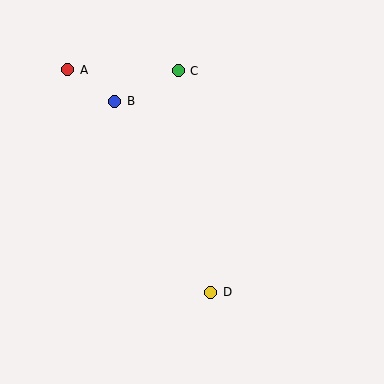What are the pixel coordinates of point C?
Point C is at (178, 71).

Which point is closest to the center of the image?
Point D at (210, 292) is closest to the center.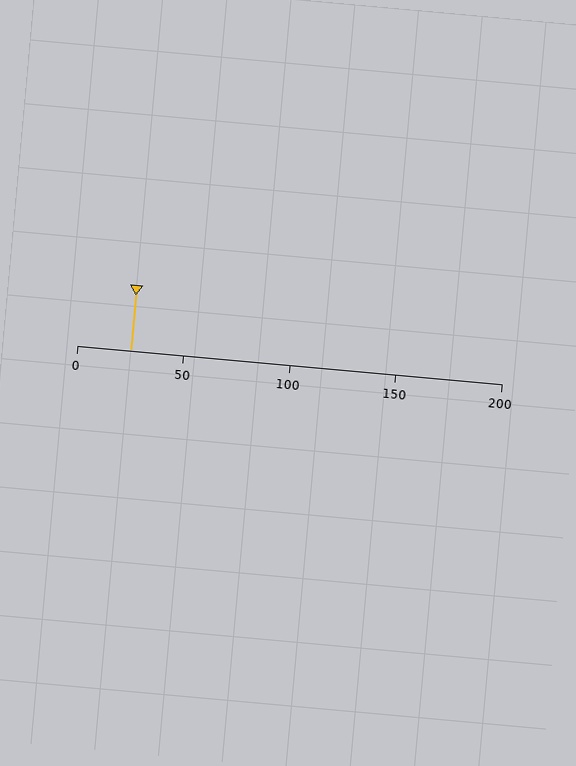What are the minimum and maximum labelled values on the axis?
The axis runs from 0 to 200.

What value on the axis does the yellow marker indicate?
The marker indicates approximately 25.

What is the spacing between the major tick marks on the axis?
The major ticks are spaced 50 apart.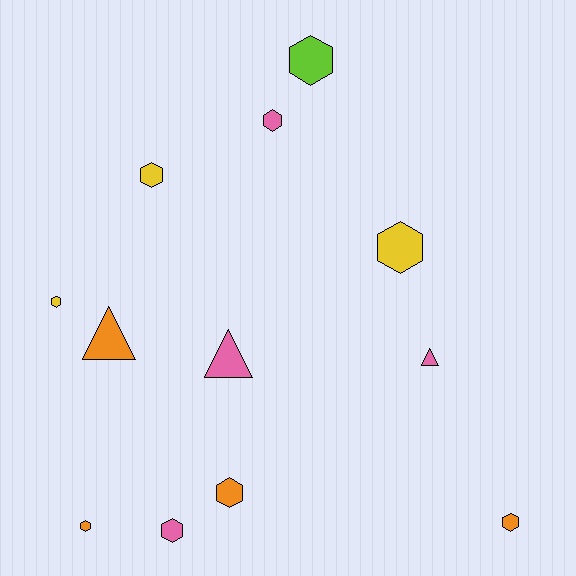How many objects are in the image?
There are 12 objects.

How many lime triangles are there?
There are no lime triangles.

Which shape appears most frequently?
Hexagon, with 9 objects.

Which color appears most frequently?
Pink, with 4 objects.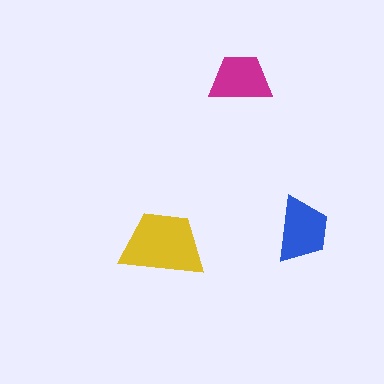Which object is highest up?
The magenta trapezoid is topmost.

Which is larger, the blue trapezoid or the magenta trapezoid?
The blue one.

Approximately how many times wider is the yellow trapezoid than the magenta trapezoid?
About 1.5 times wider.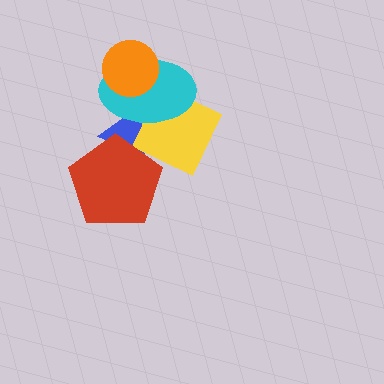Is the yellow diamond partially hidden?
Yes, it is partially covered by another shape.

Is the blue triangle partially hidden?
Yes, it is partially covered by another shape.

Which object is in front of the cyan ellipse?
The orange circle is in front of the cyan ellipse.